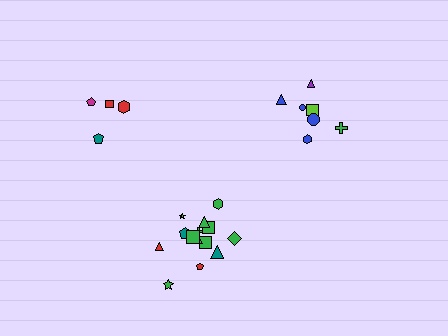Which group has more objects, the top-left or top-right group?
The top-right group.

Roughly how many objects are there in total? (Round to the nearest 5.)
Roughly 25 objects in total.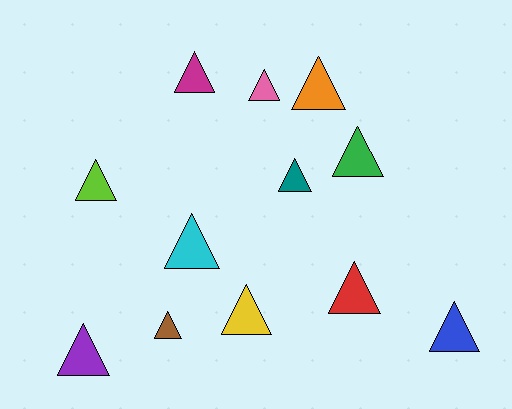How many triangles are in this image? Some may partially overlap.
There are 12 triangles.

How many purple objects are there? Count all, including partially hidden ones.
There is 1 purple object.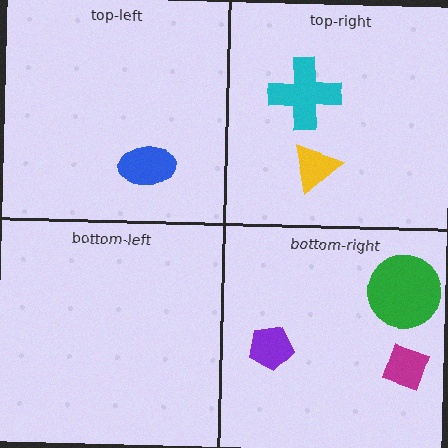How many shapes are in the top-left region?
1.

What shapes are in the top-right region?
The yellow triangle, the cyan cross.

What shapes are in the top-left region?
The blue ellipse.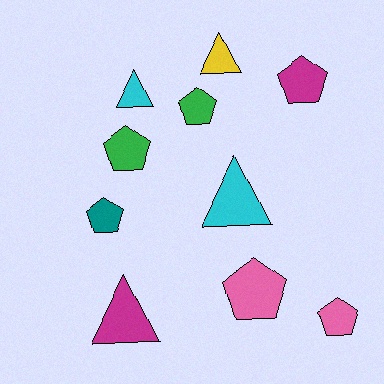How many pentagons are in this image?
There are 6 pentagons.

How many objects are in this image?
There are 10 objects.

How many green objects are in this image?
There are 2 green objects.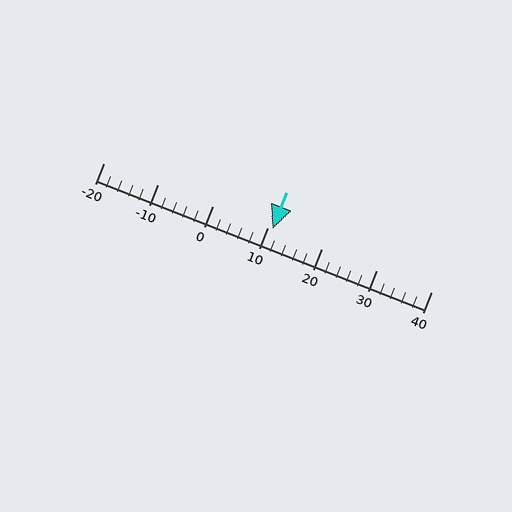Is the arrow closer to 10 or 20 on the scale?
The arrow is closer to 10.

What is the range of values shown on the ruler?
The ruler shows values from -20 to 40.